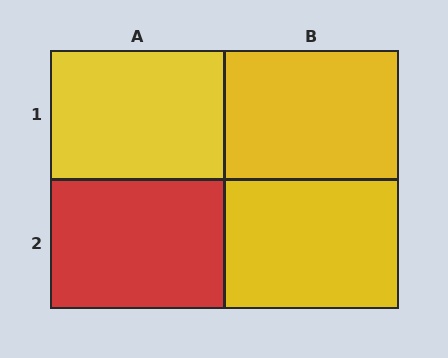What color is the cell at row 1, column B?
Yellow.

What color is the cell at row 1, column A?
Yellow.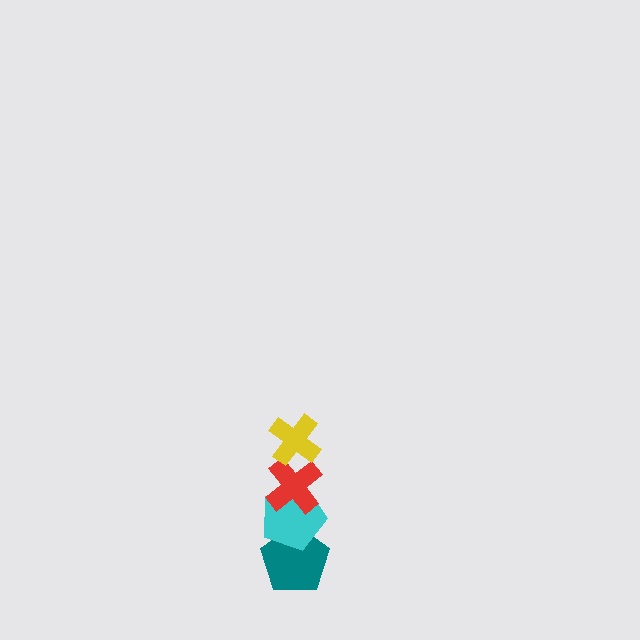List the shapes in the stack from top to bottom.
From top to bottom: the yellow cross, the red cross, the cyan pentagon, the teal pentagon.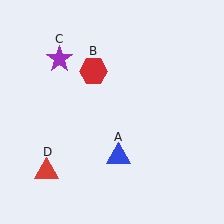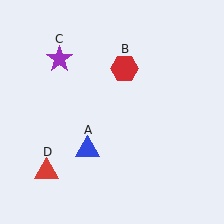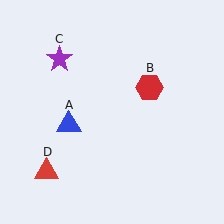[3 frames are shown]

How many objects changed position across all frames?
2 objects changed position: blue triangle (object A), red hexagon (object B).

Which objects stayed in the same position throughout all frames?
Purple star (object C) and red triangle (object D) remained stationary.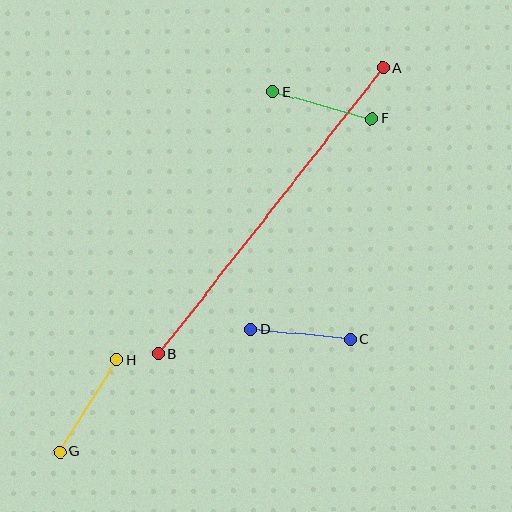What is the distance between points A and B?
The distance is approximately 363 pixels.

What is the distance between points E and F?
The distance is approximately 103 pixels.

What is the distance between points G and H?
The distance is approximately 109 pixels.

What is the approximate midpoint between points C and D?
The midpoint is at approximately (300, 334) pixels.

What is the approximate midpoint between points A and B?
The midpoint is at approximately (270, 211) pixels.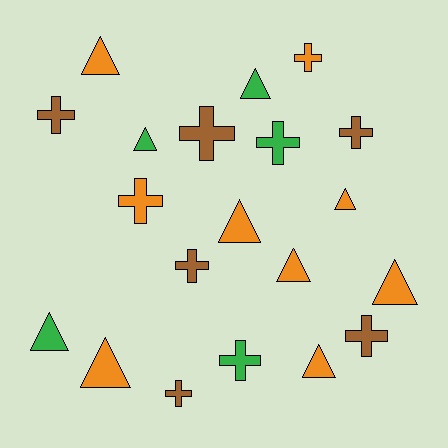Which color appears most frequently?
Orange, with 9 objects.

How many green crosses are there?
There are 2 green crosses.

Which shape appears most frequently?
Cross, with 10 objects.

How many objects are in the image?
There are 20 objects.